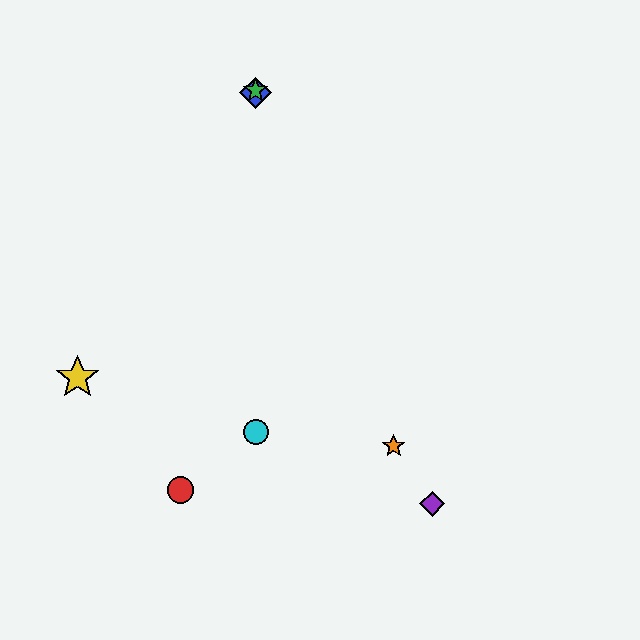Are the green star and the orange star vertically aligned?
No, the green star is at x≈256 and the orange star is at x≈394.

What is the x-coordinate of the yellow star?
The yellow star is at x≈78.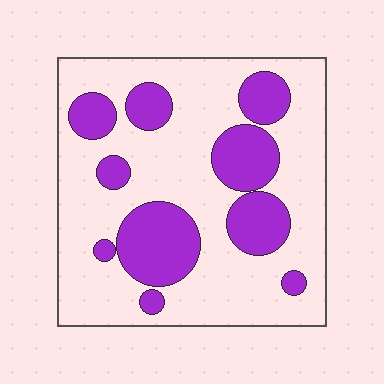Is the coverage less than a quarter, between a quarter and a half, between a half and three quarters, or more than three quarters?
Between a quarter and a half.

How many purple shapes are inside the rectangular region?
10.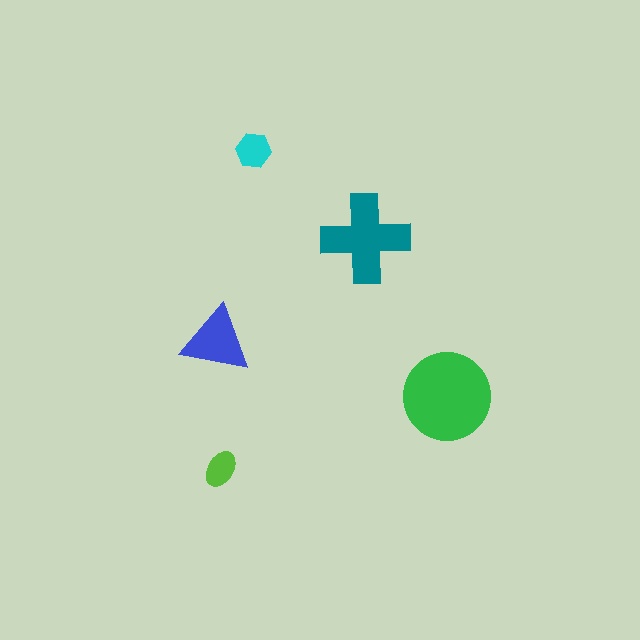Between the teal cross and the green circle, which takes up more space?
The green circle.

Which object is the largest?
The green circle.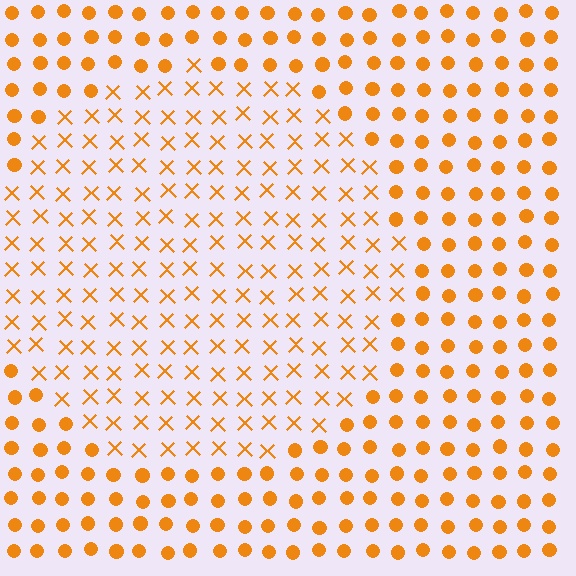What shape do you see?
I see a circle.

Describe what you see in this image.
The image is filled with small orange elements arranged in a uniform grid. A circle-shaped region contains X marks, while the surrounding area contains circles. The boundary is defined purely by the change in element shape.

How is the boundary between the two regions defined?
The boundary is defined by a change in element shape: X marks inside vs. circles outside. All elements share the same color and spacing.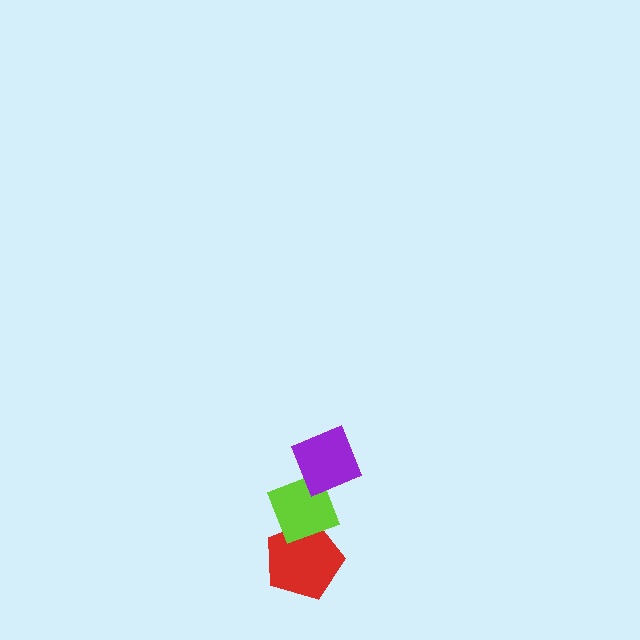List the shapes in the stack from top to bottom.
From top to bottom: the purple diamond, the lime diamond, the red pentagon.